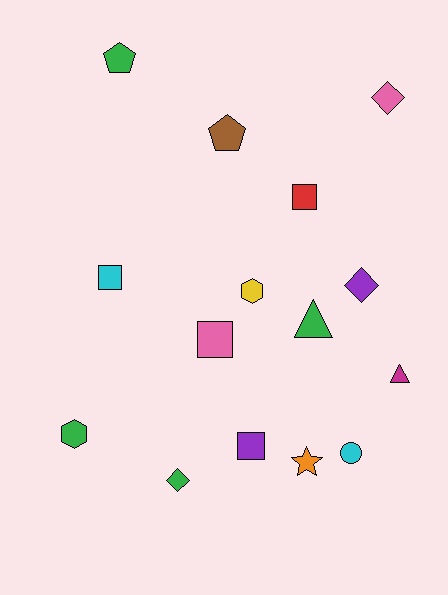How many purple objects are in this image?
There are 2 purple objects.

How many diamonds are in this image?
There are 3 diamonds.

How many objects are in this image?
There are 15 objects.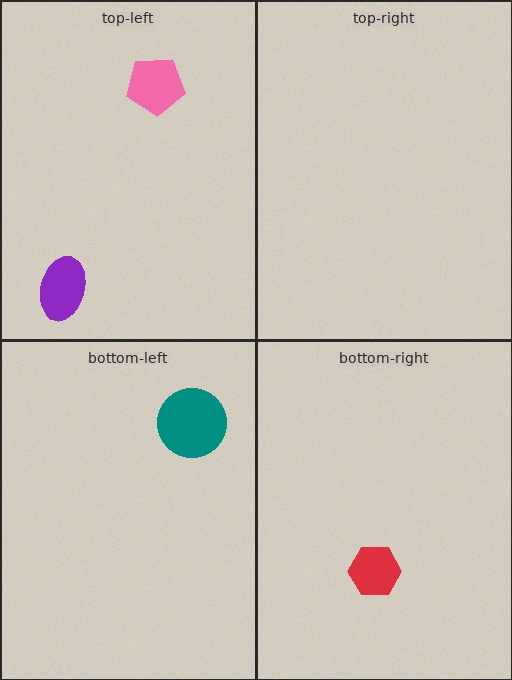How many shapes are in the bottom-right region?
1.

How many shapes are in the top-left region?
2.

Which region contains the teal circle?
The bottom-left region.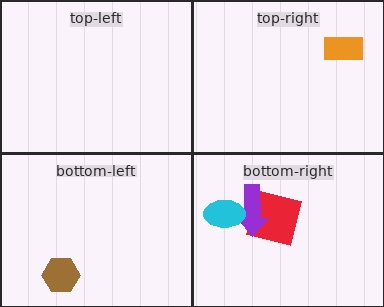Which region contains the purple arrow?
The bottom-right region.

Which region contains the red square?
The bottom-right region.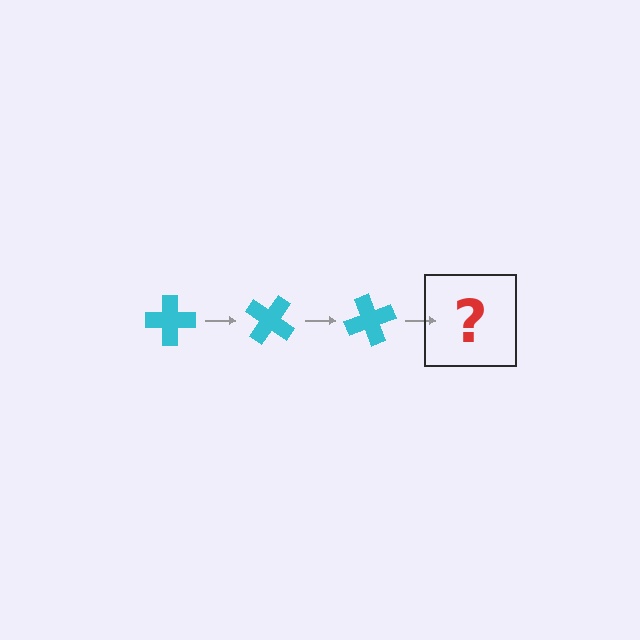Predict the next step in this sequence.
The next step is a cyan cross rotated 105 degrees.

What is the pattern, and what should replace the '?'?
The pattern is that the cross rotates 35 degrees each step. The '?' should be a cyan cross rotated 105 degrees.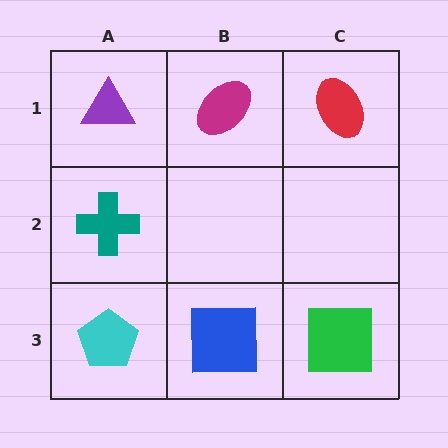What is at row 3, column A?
A cyan pentagon.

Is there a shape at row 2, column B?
No, that cell is empty.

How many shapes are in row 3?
3 shapes.